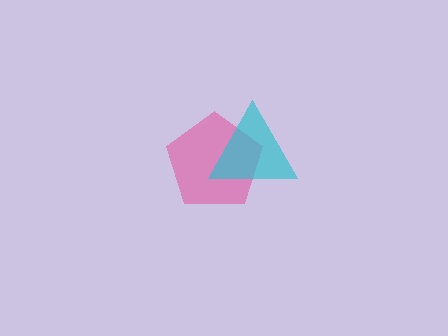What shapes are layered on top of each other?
The layered shapes are: a pink pentagon, a cyan triangle.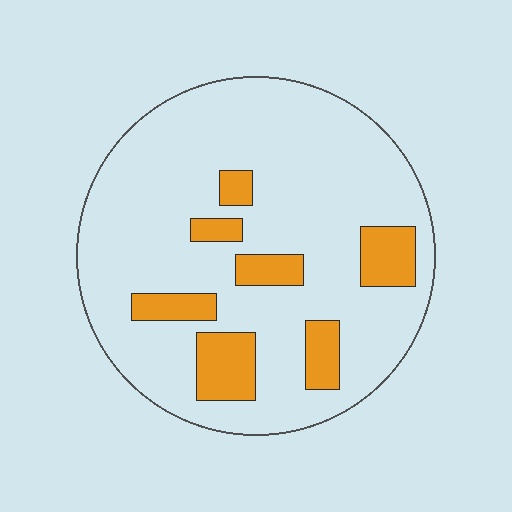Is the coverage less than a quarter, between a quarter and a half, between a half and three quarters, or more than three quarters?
Less than a quarter.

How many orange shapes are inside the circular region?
7.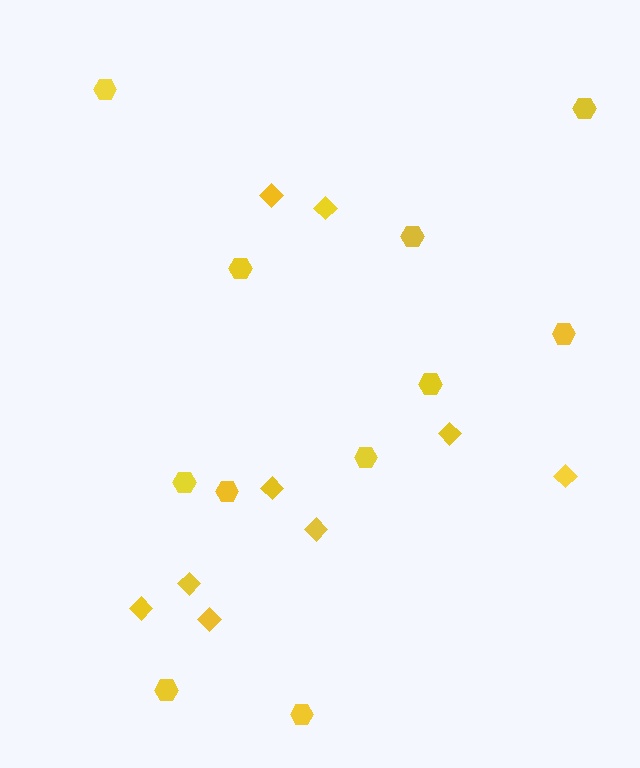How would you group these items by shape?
There are 2 groups: one group of diamonds (9) and one group of hexagons (11).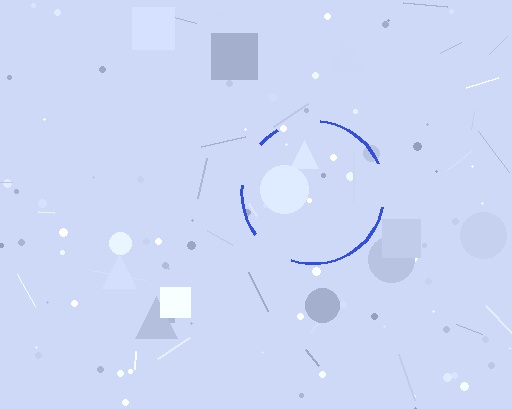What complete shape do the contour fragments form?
The contour fragments form a circle.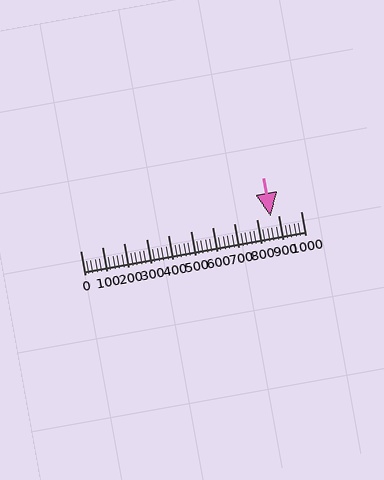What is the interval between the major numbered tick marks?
The major tick marks are spaced 100 units apart.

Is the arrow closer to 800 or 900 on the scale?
The arrow is closer to 900.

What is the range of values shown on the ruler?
The ruler shows values from 0 to 1000.